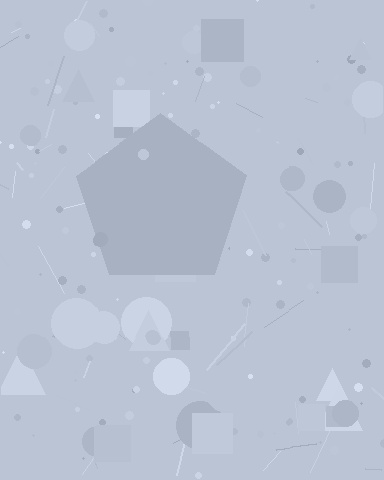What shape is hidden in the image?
A pentagon is hidden in the image.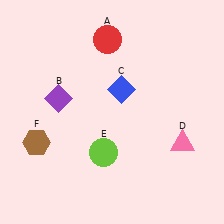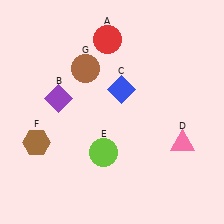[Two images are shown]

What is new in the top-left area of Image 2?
A brown circle (G) was added in the top-left area of Image 2.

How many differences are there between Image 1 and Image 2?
There is 1 difference between the two images.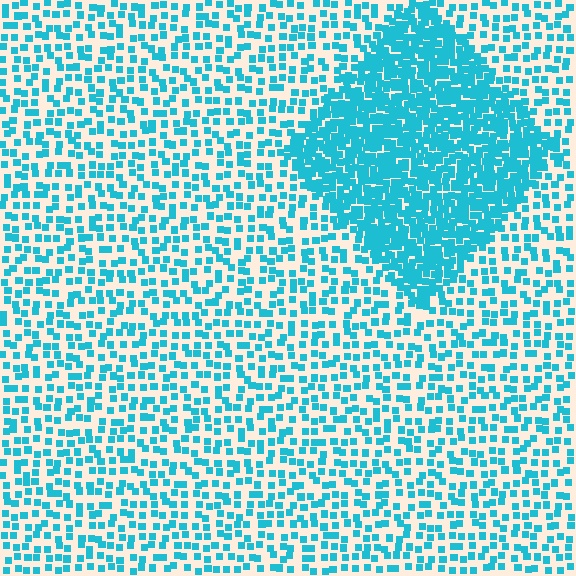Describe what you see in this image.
The image contains small cyan elements arranged at two different densities. A diamond-shaped region is visible where the elements are more densely packed than the surrounding area.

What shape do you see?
I see a diamond.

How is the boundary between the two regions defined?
The boundary is defined by a change in element density (approximately 2.6x ratio). All elements are the same color, size, and shape.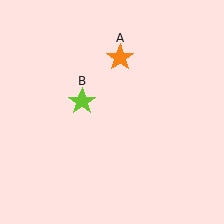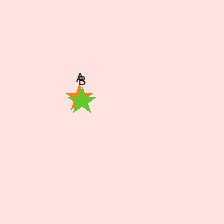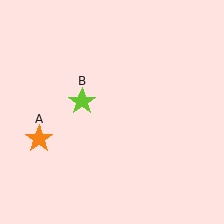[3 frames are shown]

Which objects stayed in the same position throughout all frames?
Lime star (object B) remained stationary.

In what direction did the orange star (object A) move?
The orange star (object A) moved down and to the left.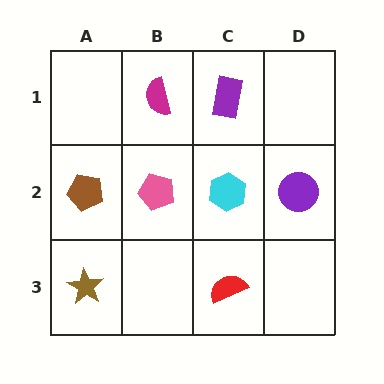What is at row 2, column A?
A brown pentagon.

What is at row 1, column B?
A magenta semicircle.